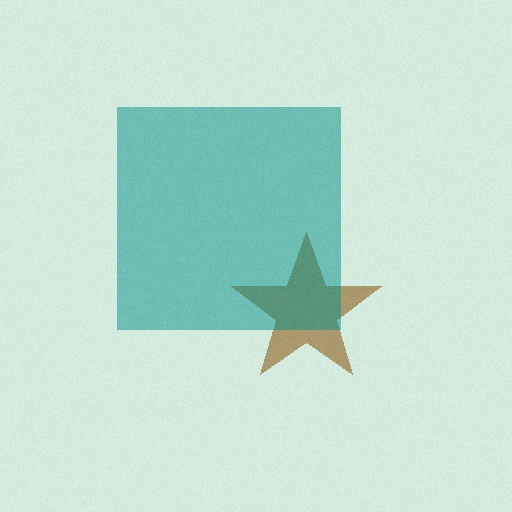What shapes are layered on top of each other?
The layered shapes are: a brown star, a teal square.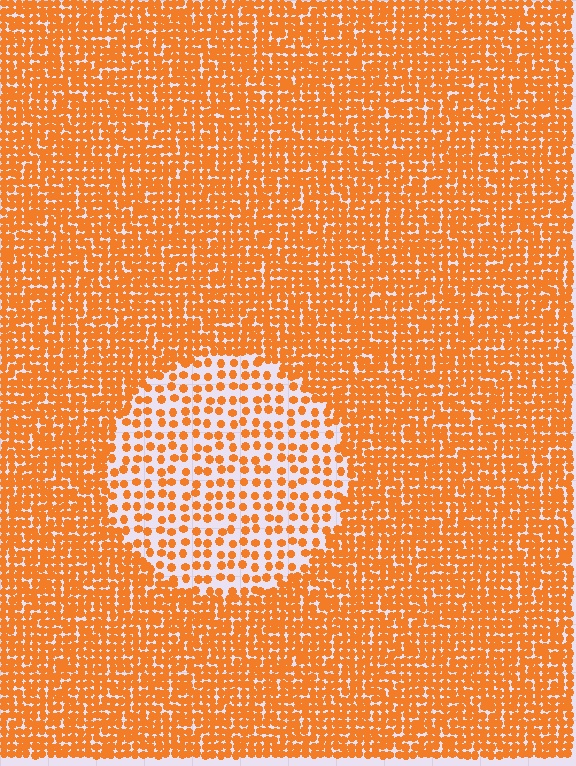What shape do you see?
I see a circle.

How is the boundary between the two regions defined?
The boundary is defined by a change in element density (approximately 2.4x ratio). All elements are the same color, size, and shape.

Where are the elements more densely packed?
The elements are more densely packed outside the circle boundary.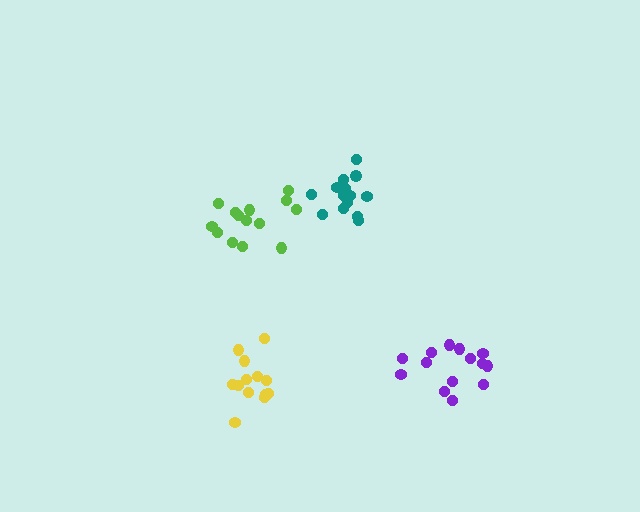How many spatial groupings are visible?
There are 4 spatial groupings.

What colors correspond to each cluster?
The clusters are colored: purple, teal, lime, yellow.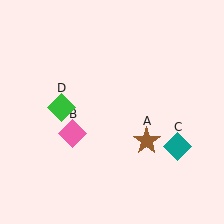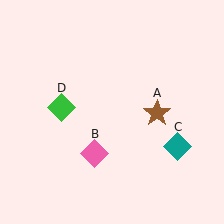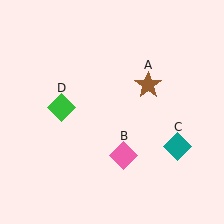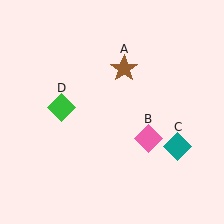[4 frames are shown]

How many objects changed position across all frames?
2 objects changed position: brown star (object A), pink diamond (object B).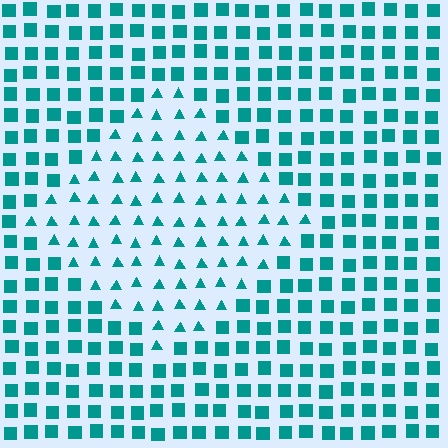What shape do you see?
I see a diamond.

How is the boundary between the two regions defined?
The boundary is defined by a change in element shape: triangles inside vs. squares outside. All elements share the same color and spacing.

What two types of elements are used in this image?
The image uses triangles inside the diamond region and squares outside it.